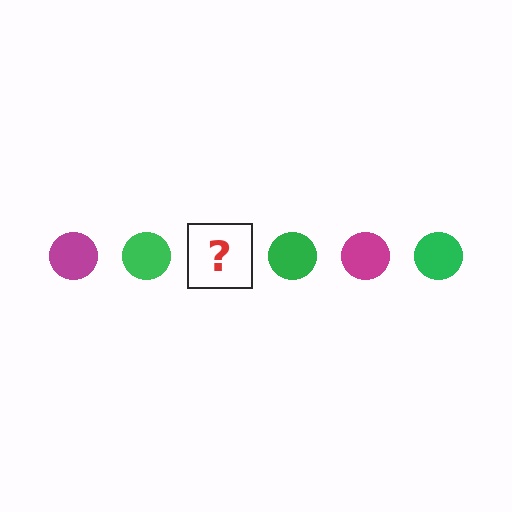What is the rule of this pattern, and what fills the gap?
The rule is that the pattern cycles through magenta, green circles. The gap should be filled with a magenta circle.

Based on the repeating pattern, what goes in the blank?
The blank should be a magenta circle.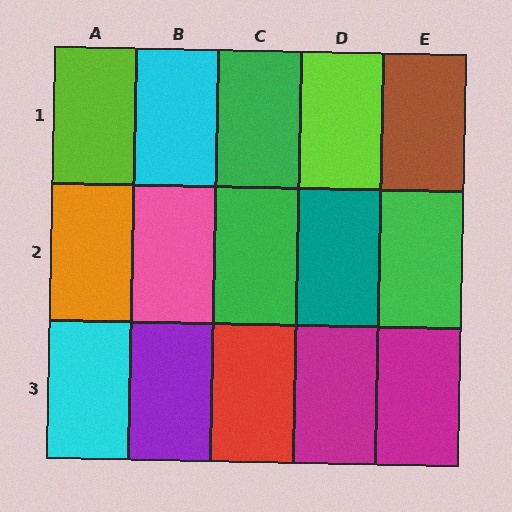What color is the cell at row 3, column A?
Cyan.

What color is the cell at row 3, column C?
Red.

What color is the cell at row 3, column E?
Magenta.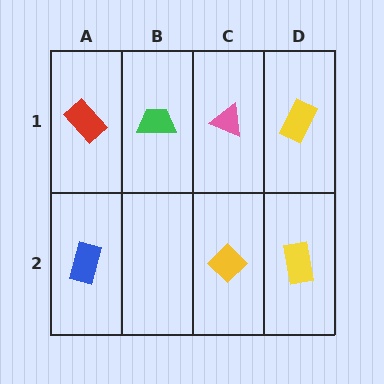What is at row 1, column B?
A green trapezoid.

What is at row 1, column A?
A red rectangle.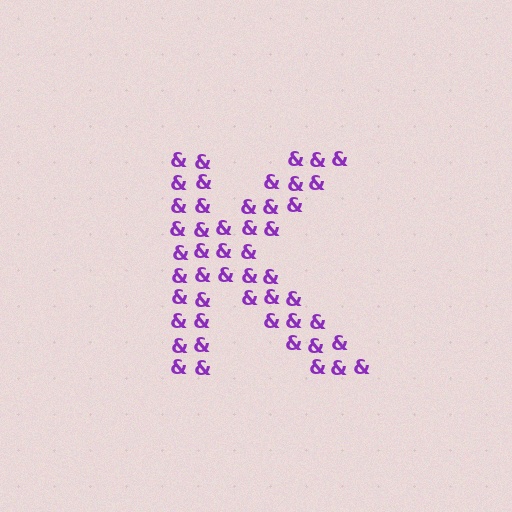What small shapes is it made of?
It is made of small ampersands.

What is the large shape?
The large shape is the letter K.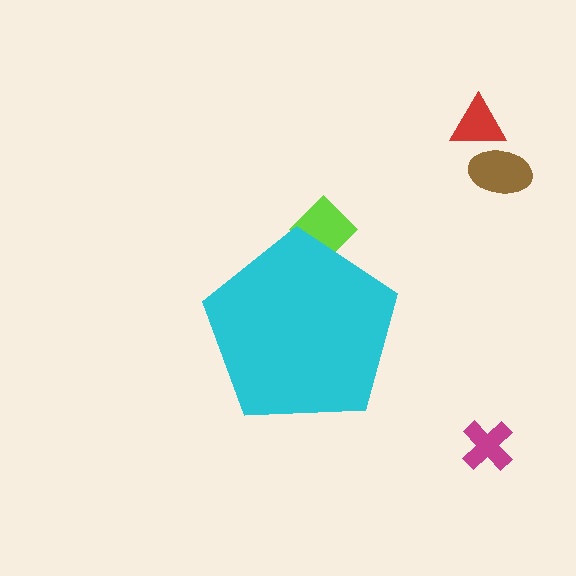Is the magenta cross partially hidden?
No, the magenta cross is fully visible.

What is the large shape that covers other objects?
A cyan pentagon.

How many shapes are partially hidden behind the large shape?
1 shape is partially hidden.